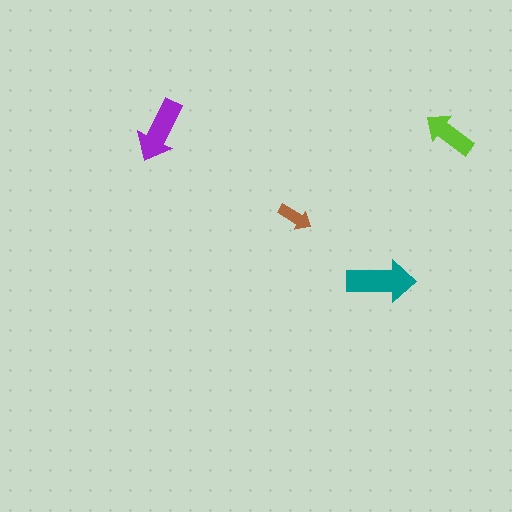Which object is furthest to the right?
The lime arrow is rightmost.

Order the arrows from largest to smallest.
the teal one, the purple one, the lime one, the brown one.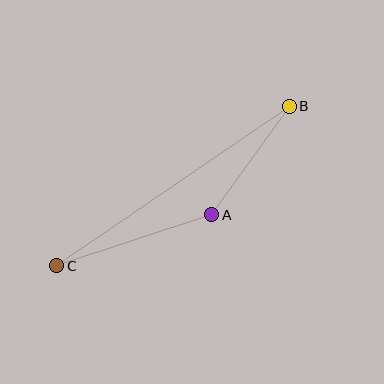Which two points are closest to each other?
Points A and B are closest to each other.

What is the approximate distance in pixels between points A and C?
The distance between A and C is approximately 163 pixels.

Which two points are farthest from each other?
Points B and C are farthest from each other.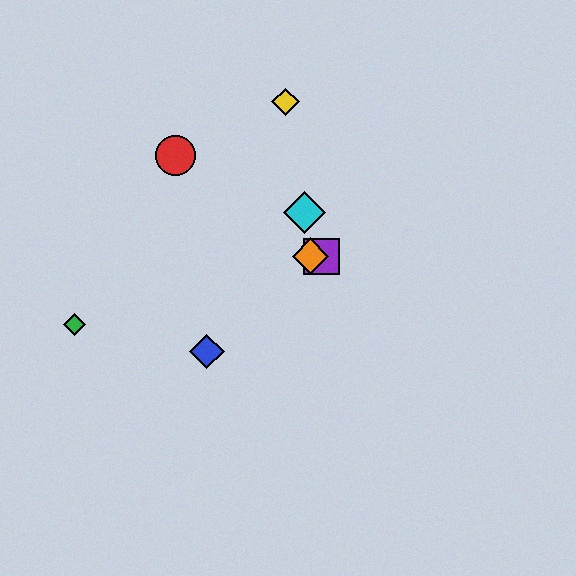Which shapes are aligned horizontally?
The purple square, the orange diamond are aligned horizontally.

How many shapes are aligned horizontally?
2 shapes (the purple square, the orange diamond) are aligned horizontally.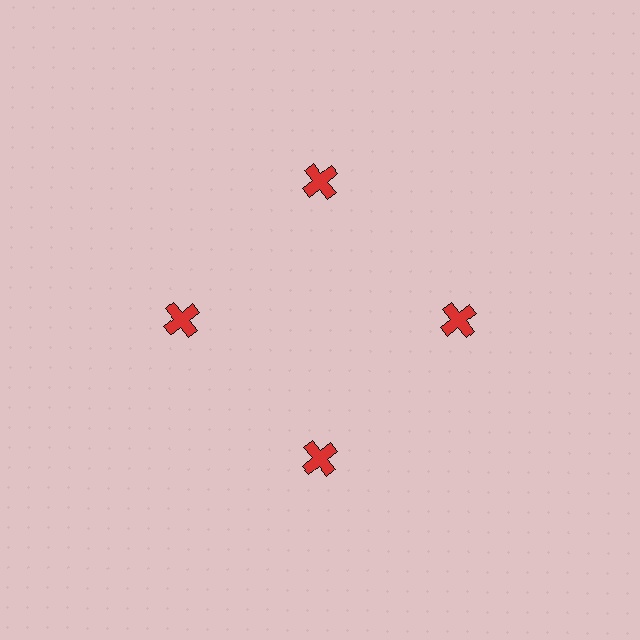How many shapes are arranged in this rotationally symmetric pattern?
There are 4 shapes, arranged in 4 groups of 1.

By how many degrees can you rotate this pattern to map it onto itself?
The pattern maps onto itself every 90 degrees of rotation.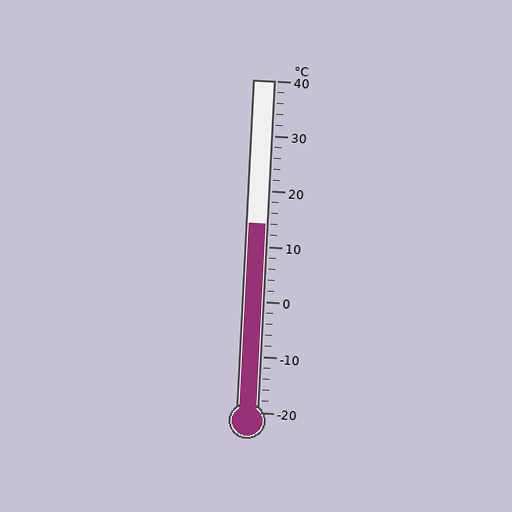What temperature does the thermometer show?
The thermometer shows approximately 14°C.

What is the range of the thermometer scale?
The thermometer scale ranges from -20°C to 40°C.